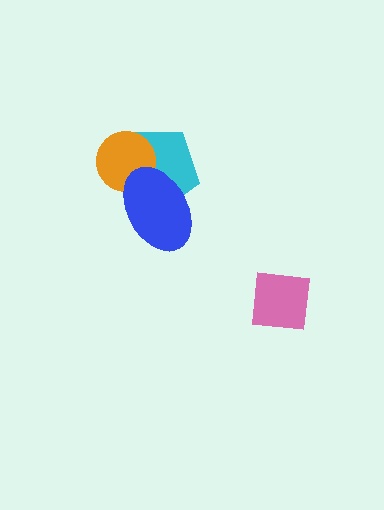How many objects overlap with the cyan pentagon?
2 objects overlap with the cyan pentagon.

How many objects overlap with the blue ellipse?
2 objects overlap with the blue ellipse.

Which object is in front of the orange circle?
The blue ellipse is in front of the orange circle.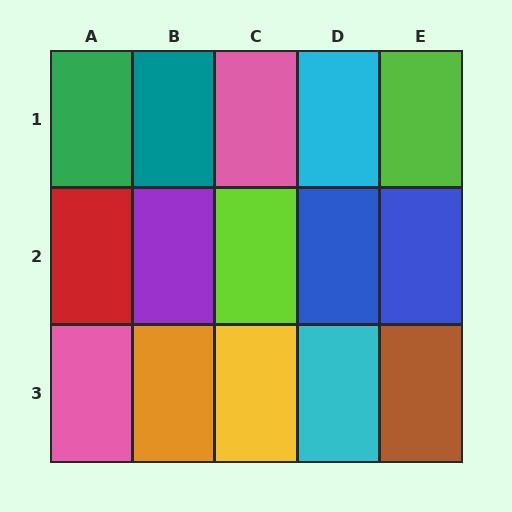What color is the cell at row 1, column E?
Lime.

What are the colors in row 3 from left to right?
Pink, orange, yellow, cyan, brown.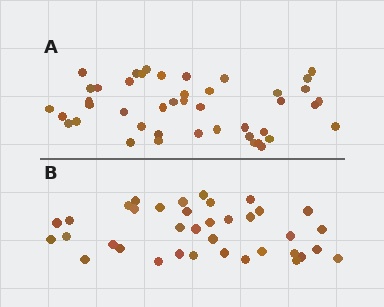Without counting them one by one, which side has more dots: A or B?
Region A (the top region) has more dots.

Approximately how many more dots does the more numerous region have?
Region A has roughly 8 or so more dots than region B.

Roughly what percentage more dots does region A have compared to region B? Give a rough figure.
About 20% more.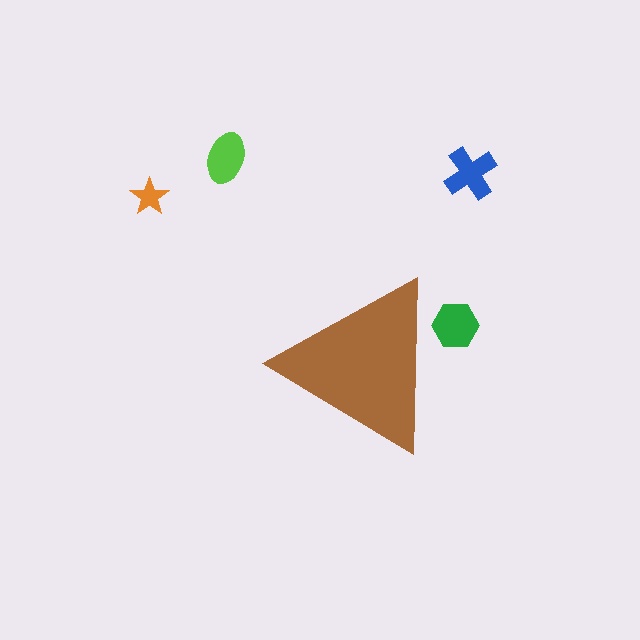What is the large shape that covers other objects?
A brown triangle.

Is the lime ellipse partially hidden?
No, the lime ellipse is fully visible.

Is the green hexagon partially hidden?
Yes, the green hexagon is partially hidden behind the brown triangle.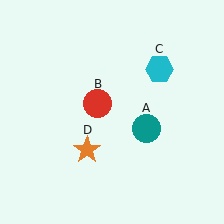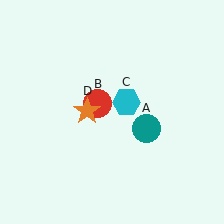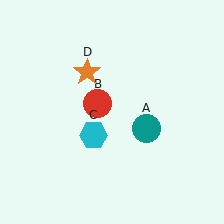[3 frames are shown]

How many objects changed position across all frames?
2 objects changed position: cyan hexagon (object C), orange star (object D).